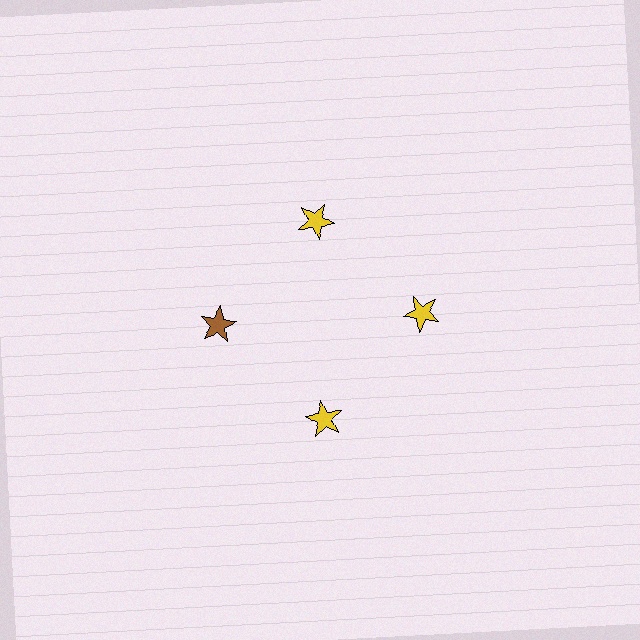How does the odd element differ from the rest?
It has a different color: brown instead of yellow.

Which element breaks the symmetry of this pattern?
The brown star at roughly the 9 o'clock position breaks the symmetry. All other shapes are yellow stars.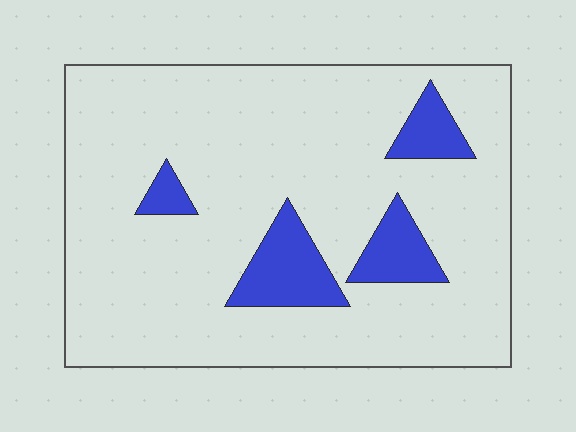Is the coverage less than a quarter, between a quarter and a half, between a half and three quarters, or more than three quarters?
Less than a quarter.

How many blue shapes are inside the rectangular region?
4.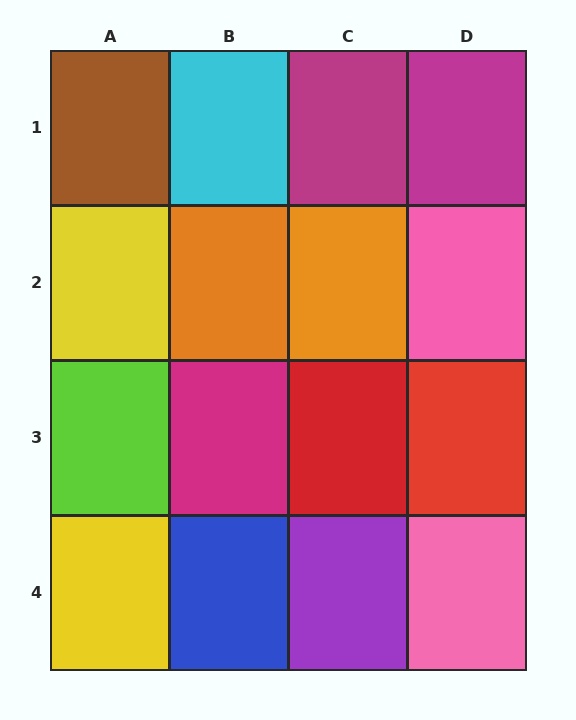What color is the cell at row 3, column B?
Magenta.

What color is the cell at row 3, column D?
Red.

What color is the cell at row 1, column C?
Magenta.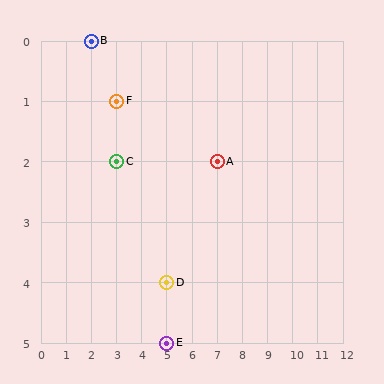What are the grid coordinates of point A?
Point A is at grid coordinates (7, 2).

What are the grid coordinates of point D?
Point D is at grid coordinates (5, 4).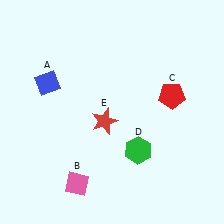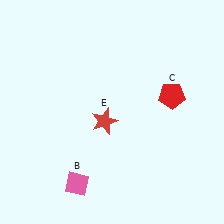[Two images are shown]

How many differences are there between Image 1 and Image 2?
There are 2 differences between the two images.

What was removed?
The green hexagon (D), the blue diamond (A) were removed in Image 2.